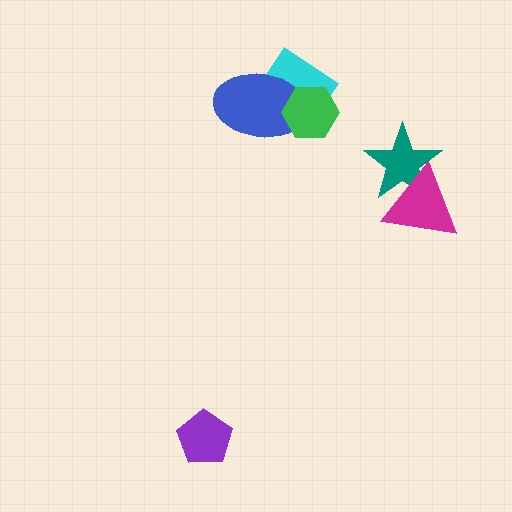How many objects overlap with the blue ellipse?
2 objects overlap with the blue ellipse.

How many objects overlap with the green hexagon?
2 objects overlap with the green hexagon.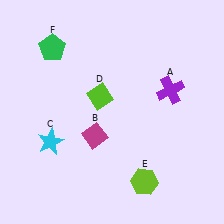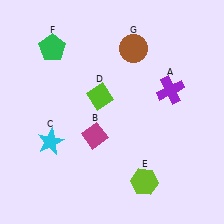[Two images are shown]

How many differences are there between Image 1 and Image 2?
There is 1 difference between the two images.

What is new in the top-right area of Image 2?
A brown circle (G) was added in the top-right area of Image 2.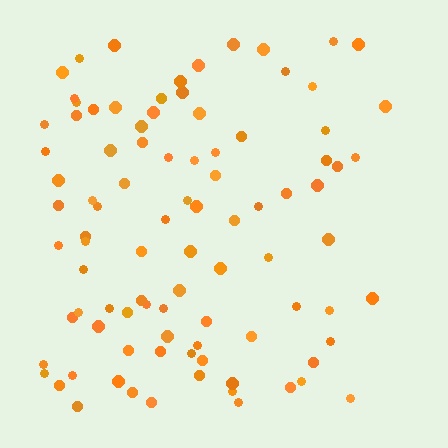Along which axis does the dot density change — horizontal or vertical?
Horizontal.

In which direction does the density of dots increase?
From right to left, with the left side densest.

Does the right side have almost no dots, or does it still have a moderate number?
Still a moderate number, just noticeably fewer than the left.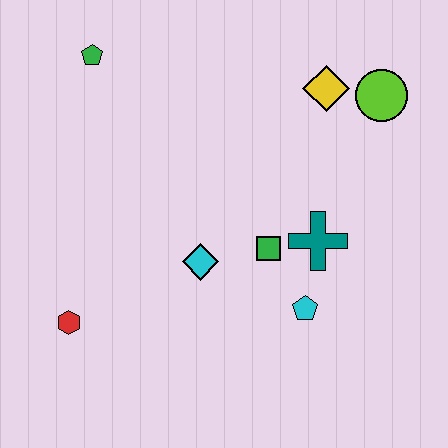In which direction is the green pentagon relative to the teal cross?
The green pentagon is to the left of the teal cross.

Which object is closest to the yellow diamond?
The lime circle is closest to the yellow diamond.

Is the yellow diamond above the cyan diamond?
Yes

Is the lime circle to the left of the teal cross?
No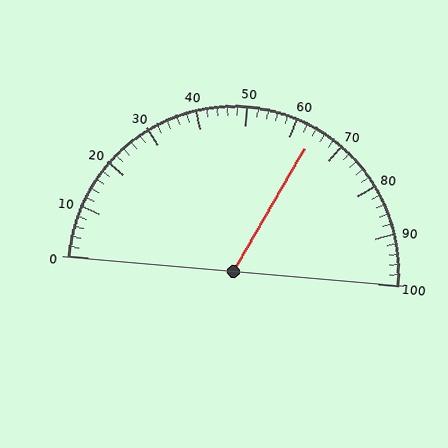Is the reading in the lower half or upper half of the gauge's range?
The reading is in the upper half of the range (0 to 100).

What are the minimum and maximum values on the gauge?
The gauge ranges from 0 to 100.